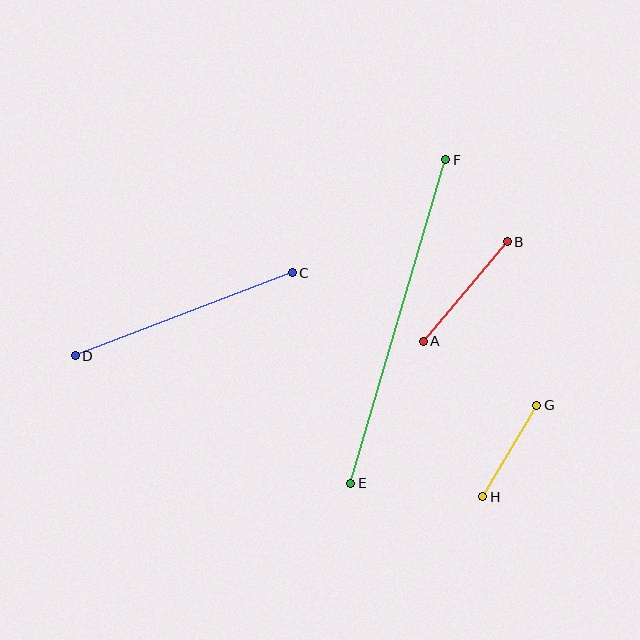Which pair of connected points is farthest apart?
Points E and F are farthest apart.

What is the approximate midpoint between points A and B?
The midpoint is at approximately (465, 291) pixels.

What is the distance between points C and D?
The distance is approximately 233 pixels.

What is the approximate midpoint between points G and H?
The midpoint is at approximately (510, 451) pixels.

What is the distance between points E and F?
The distance is approximately 337 pixels.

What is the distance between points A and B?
The distance is approximately 130 pixels.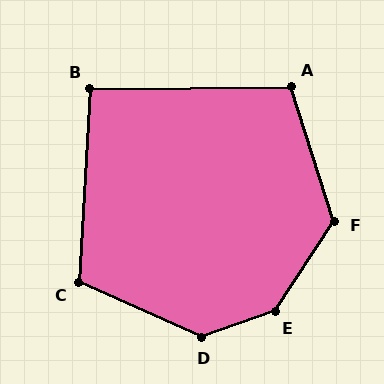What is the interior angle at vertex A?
Approximately 107 degrees (obtuse).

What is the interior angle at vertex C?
Approximately 110 degrees (obtuse).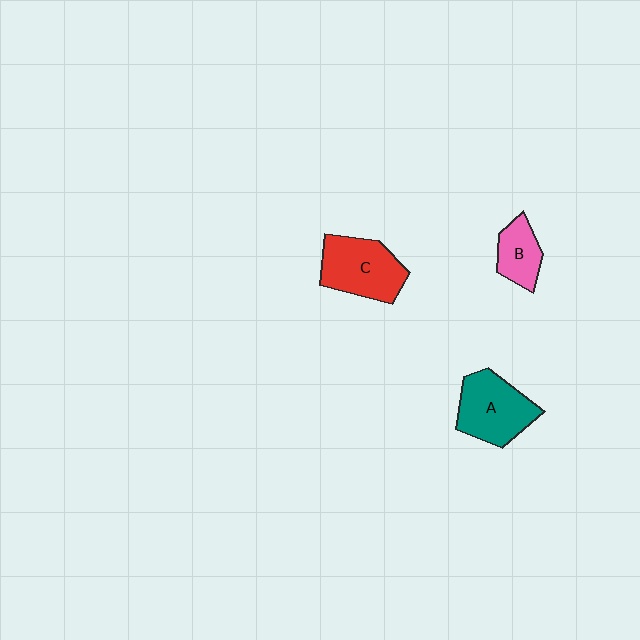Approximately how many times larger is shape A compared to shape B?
Approximately 1.7 times.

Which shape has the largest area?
Shape C (red).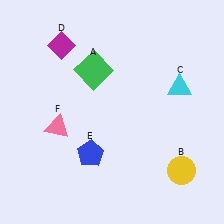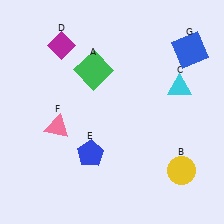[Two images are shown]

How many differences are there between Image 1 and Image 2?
There is 1 difference between the two images.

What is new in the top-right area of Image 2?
A blue square (G) was added in the top-right area of Image 2.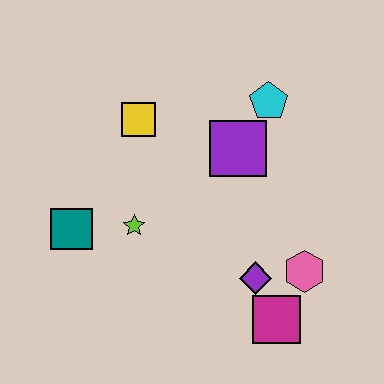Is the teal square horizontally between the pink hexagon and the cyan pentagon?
No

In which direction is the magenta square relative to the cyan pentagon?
The magenta square is below the cyan pentagon.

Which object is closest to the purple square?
The cyan pentagon is closest to the purple square.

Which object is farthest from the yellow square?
The magenta square is farthest from the yellow square.